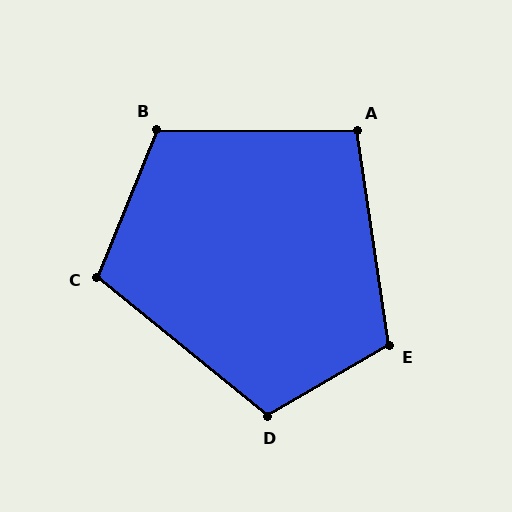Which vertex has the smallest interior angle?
A, at approximately 99 degrees.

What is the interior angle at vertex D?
Approximately 111 degrees (obtuse).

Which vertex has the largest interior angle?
B, at approximately 112 degrees.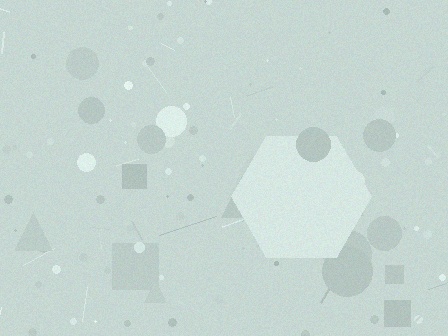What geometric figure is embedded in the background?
A hexagon is embedded in the background.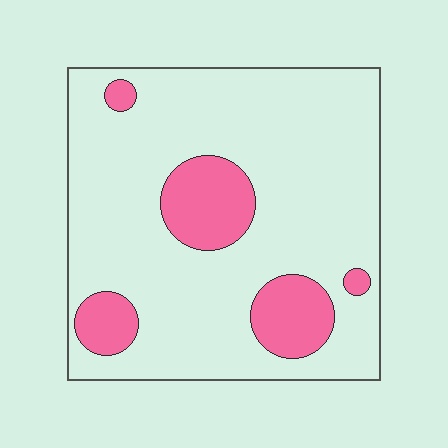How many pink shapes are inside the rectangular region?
5.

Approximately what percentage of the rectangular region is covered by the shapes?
Approximately 20%.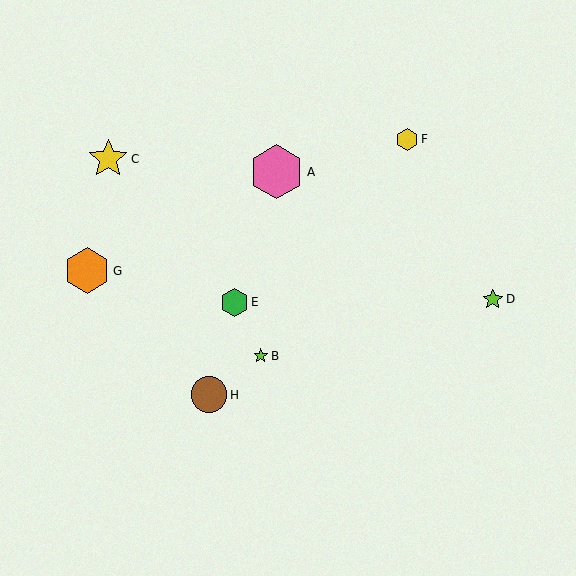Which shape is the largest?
The pink hexagon (labeled A) is the largest.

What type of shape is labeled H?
Shape H is a brown circle.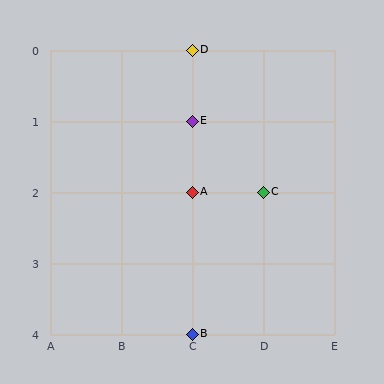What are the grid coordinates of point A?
Point A is at grid coordinates (C, 2).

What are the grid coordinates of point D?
Point D is at grid coordinates (C, 0).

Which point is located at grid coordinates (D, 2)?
Point C is at (D, 2).